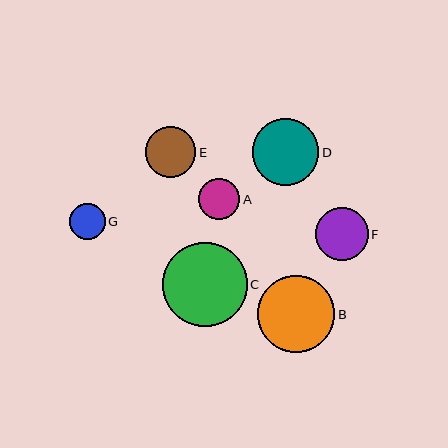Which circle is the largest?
Circle C is the largest with a size of approximately 85 pixels.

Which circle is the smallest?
Circle G is the smallest with a size of approximately 36 pixels.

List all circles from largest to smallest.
From largest to smallest: C, B, D, F, E, A, G.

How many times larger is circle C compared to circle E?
Circle C is approximately 1.7 times the size of circle E.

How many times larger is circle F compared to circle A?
Circle F is approximately 1.3 times the size of circle A.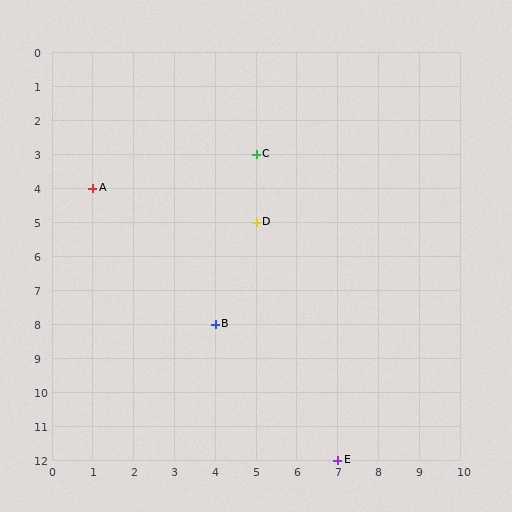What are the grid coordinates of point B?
Point B is at grid coordinates (4, 8).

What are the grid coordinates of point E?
Point E is at grid coordinates (7, 12).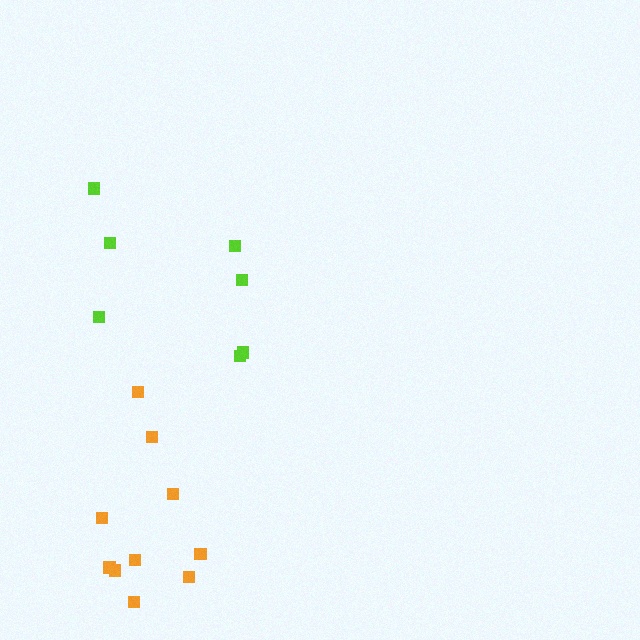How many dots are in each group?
Group 1: 10 dots, Group 2: 7 dots (17 total).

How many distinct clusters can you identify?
There are 2 distinct clusters.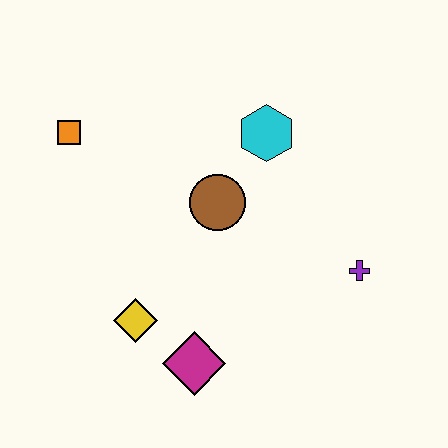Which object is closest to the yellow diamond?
The magenta diamond is closest to the yellow diamond.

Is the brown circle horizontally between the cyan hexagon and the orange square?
Yes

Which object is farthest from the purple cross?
The orange square is farthest from the purple cross.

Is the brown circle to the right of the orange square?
Yes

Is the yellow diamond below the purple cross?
Yes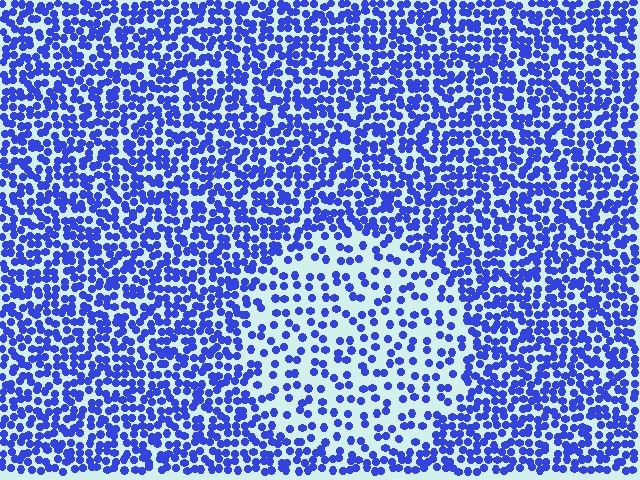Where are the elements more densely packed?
The elements are more densely packed outside the circle boundary.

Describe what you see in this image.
The image contains small blue elements arranged at two different densities. A circle-shaped region is visible where the elements are less densely packed than the surrounding area.